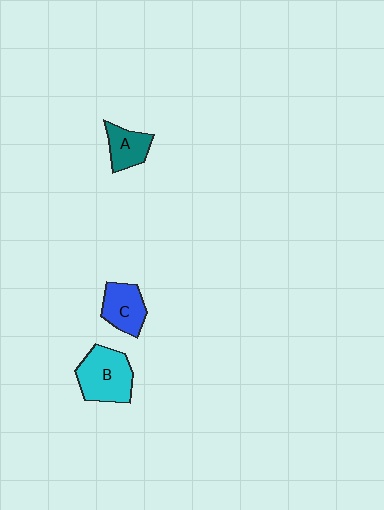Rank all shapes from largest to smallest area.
From largest to smallest: B (cyan), C (blue), A (teal).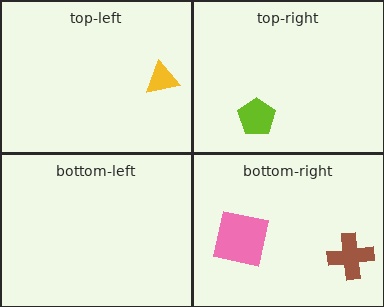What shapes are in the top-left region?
The yellow triangle.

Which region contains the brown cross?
The bottom-right region.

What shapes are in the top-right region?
The lime pentagon.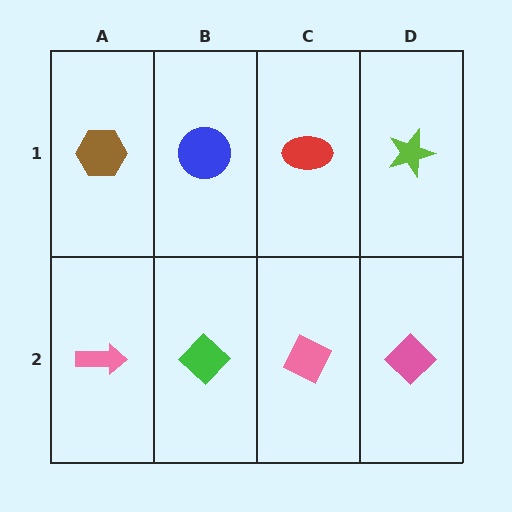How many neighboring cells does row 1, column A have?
2.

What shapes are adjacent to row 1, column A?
A pink arrow (row 2, column A), a blue circle (row 1, column B).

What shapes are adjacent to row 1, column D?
A pink diamond (row 2, column D), a red ellipse (row 1, column C).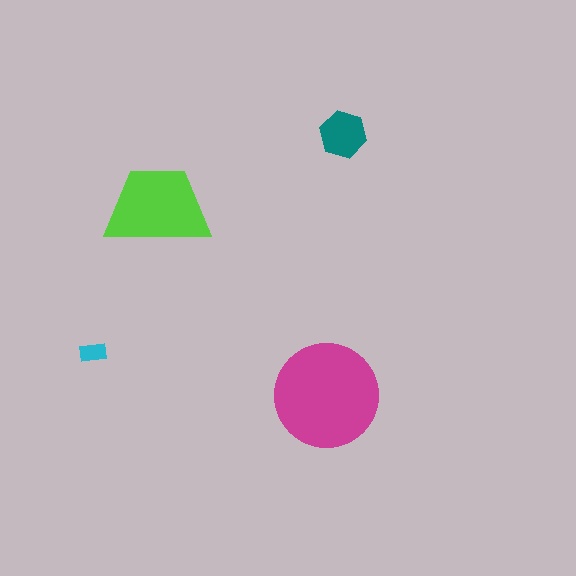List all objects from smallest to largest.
The cyan rectangle, the teal hexagon, the lime trapezoid, the magenta circle.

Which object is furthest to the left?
The cyan rectangle is leftmost.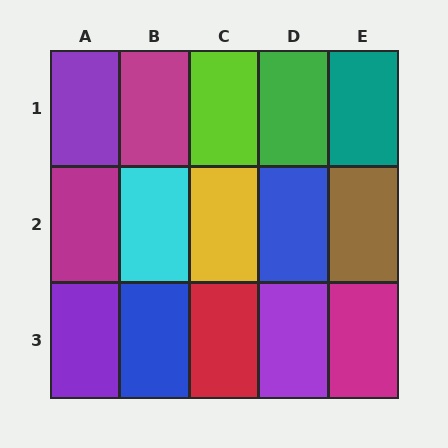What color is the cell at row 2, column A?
Magenta.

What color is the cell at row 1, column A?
Purple.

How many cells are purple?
3 cells are purple.